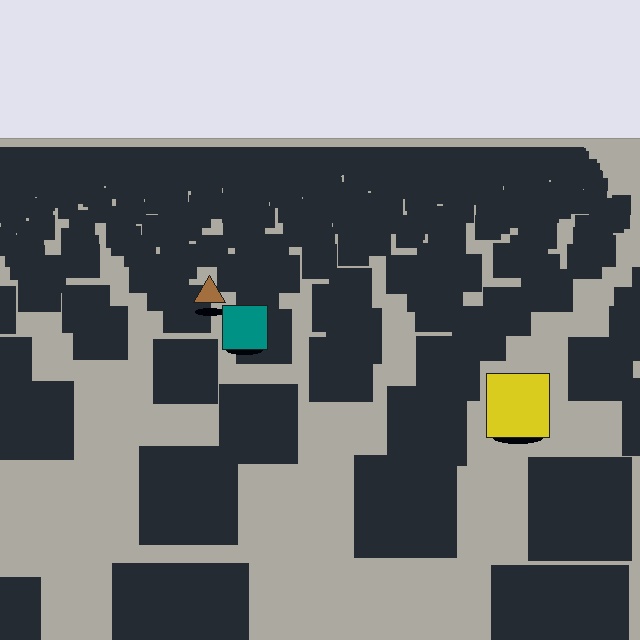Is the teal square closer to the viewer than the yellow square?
No. The yellow square is closer — you can tell from the texture gradient: the ground texture is coarser near it.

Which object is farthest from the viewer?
The brown triangle is farthest from the viewer. It appears smaller and the ground texture around it is denser.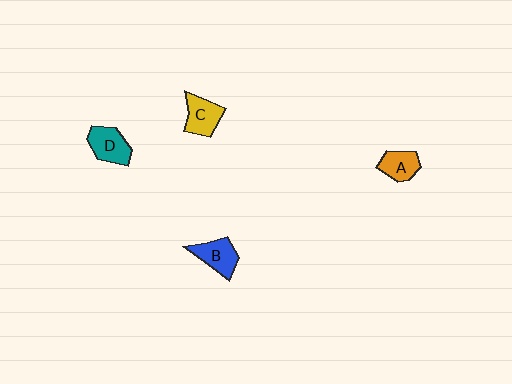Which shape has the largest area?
Shape D (teal).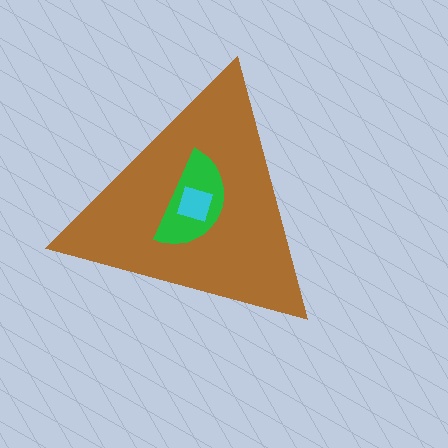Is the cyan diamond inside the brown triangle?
Yes.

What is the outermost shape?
The brown triangle.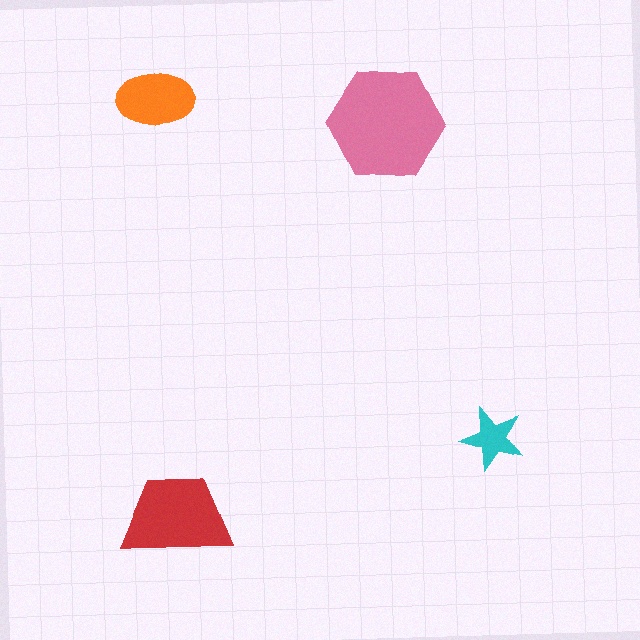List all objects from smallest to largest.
The cyan star, the orange ellipse, the red trapezoid, the pink hexagon.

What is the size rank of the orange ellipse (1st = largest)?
3rd.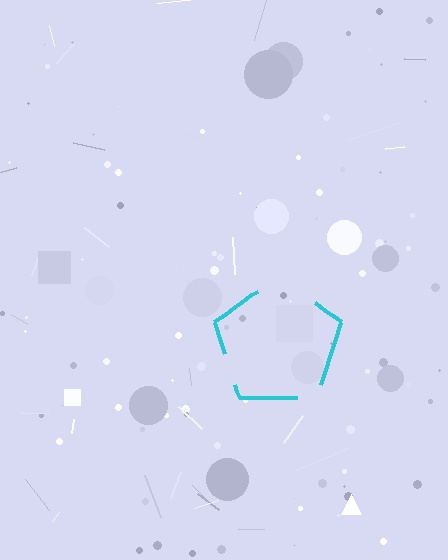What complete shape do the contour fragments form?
The contour fragments form a pentagon.